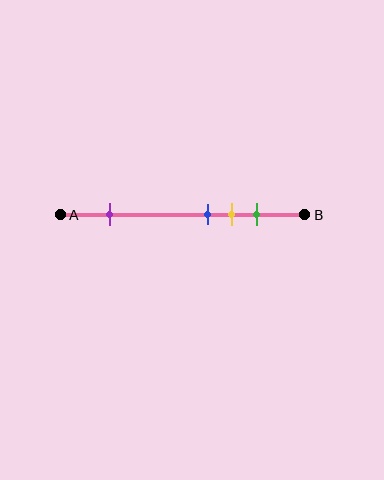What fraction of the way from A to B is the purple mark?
The purple mark is approximately 20% (0.2) of the way from A to B.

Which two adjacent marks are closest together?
The blue and yellow marks are the closest adjacent pair.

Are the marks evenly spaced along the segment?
No, the marks are not evenly spaced.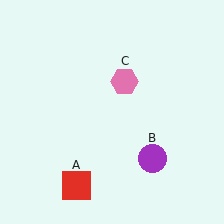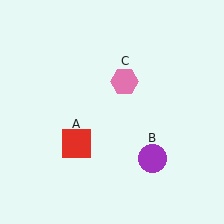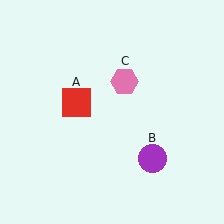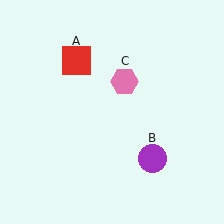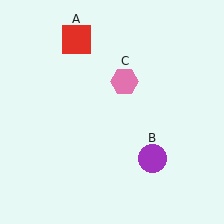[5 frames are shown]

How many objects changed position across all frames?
1 object changed position: red square (object A).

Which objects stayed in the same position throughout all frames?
Purple circle (object B) and pink hexagon (object C) remained stationary.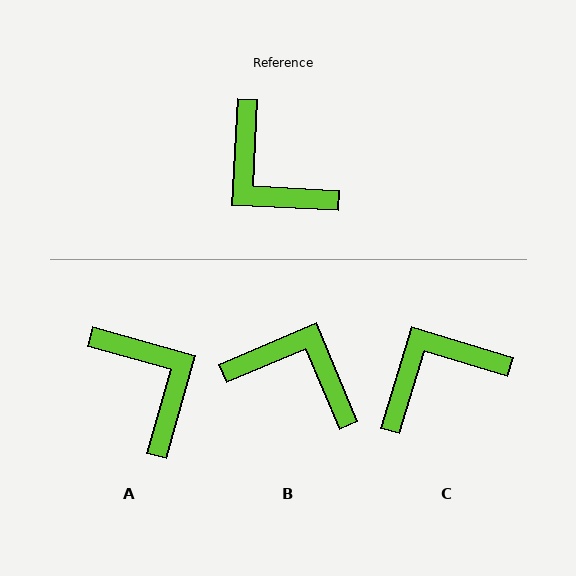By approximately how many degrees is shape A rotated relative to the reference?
Approximately 167 degrees counter-clockwise.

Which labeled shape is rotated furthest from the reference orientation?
A, about 167 degrees away.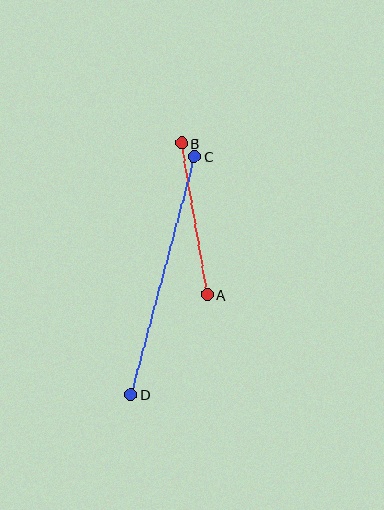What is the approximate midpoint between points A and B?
The midpoint is at approximately (195, 219) pixels.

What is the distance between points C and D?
The distance is approximately 247 pixels.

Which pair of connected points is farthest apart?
Points C and D are farthest apart.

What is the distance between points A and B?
The distance is approximately 154 pixels.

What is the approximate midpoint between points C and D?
The midpoint is at approximately (163, 275) pixels.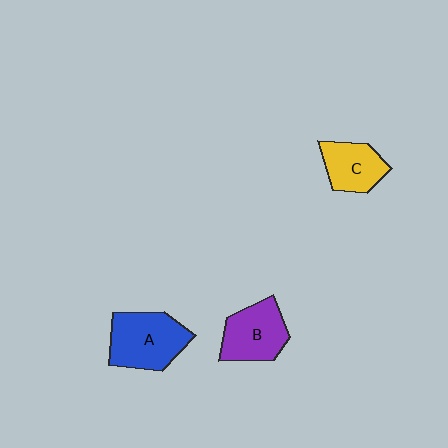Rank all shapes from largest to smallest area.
From largest to smallest: A (blue), B (purple), C (yellow).